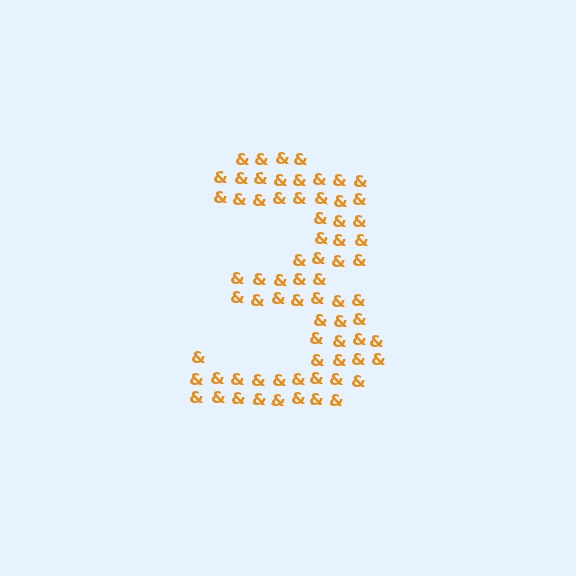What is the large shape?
The large shape is the digit 3.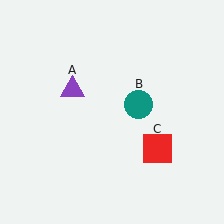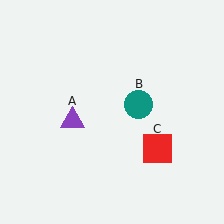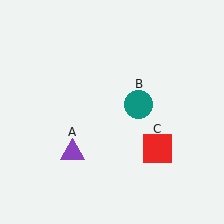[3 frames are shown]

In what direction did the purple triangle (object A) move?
The purple triangle (object A) moved down.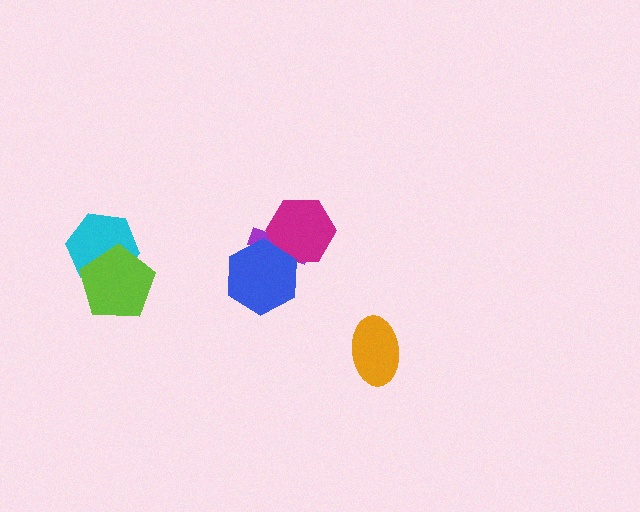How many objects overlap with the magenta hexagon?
2 objects overlap with the magenta hexagon.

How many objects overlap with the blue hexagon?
2 objects overlap with the blue hexagon.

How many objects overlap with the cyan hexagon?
1 object overlaps with the cyan hexagon.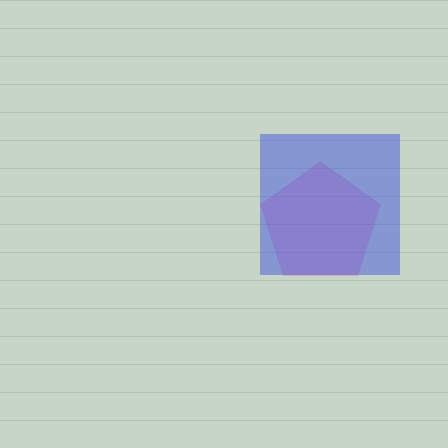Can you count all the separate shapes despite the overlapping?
Yes, there are 2 separate shapes.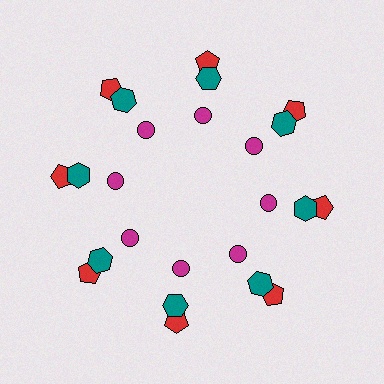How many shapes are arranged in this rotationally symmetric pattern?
There are 24 shapes, arranged in 8 groups of 3.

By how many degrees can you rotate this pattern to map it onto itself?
The pattern maps onto itself every 45 degrees of rotation.